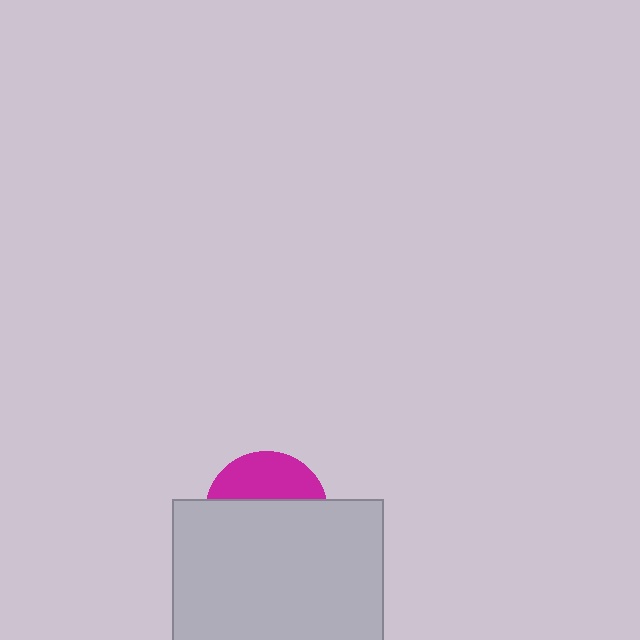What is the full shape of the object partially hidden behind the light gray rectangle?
The partially hidden object is a magenta circle.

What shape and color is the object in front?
The object in front is a light gray rectangle.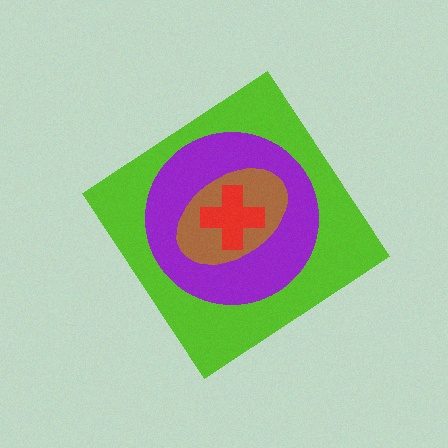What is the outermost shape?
The lime diamond.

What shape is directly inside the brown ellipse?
The red cross.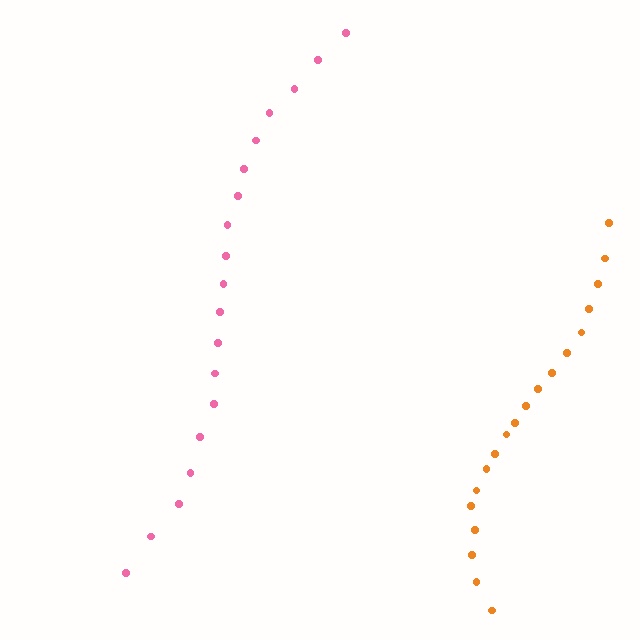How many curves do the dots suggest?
There are 2 distinct paths.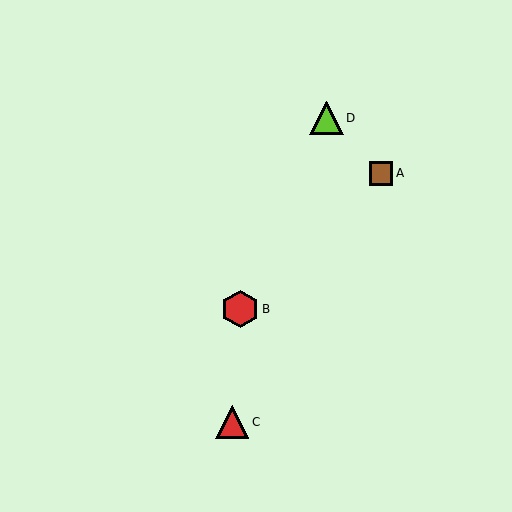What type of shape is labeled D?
Shape D is a lime triangle.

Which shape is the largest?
The red hexagon (labeled B) is the largest.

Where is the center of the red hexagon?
The center of the red hexagon is at (240, 309).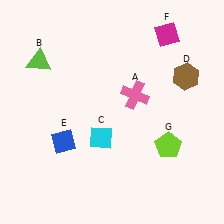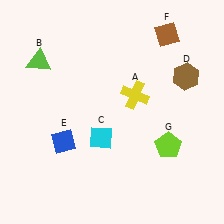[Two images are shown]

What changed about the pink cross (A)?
In Image 1, A is pink. In Image 2, it changed to yellow.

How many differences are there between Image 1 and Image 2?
There are 2 differences between the two images.